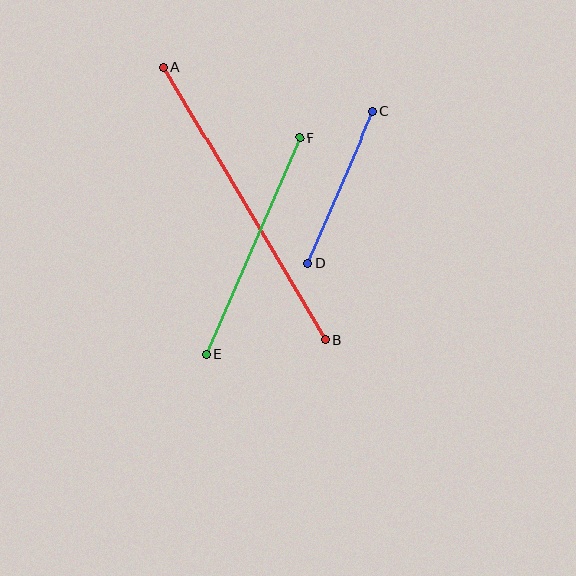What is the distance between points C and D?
The distance is approximately 165 pixels.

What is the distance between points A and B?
The distance is approximately 317 pixels.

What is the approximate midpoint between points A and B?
The midpoint is at approximately (245, 204) pixels.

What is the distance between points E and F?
The distance is approximately 236 pixels.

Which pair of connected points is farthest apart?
Points A and B are farthest apart.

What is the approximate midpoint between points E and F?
The midpoint is at approximately (253, 246) pixels.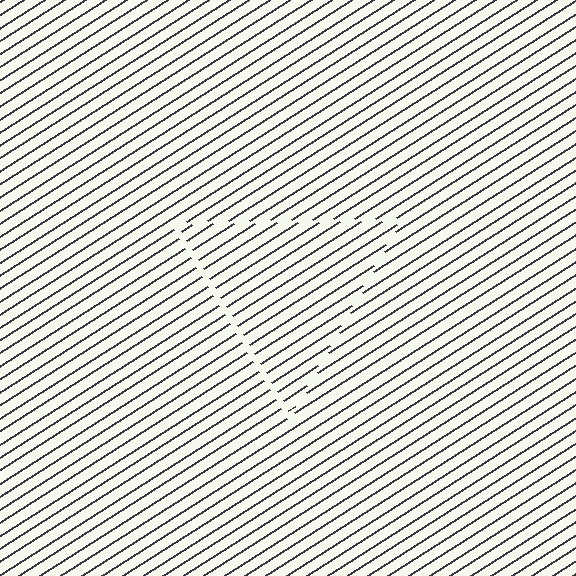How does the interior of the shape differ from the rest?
The interior of the shape contains the same grating, shifted by half a period — the contour is defined by the phase discontinuity where line-ends from the inner and outer gratings abut.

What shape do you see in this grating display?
An illusory triangle. The interior of the shape contains the same grating, shifted by half a period — the contour is defined by the phase discontinuity where line-ends from the inner and outer gratings abut.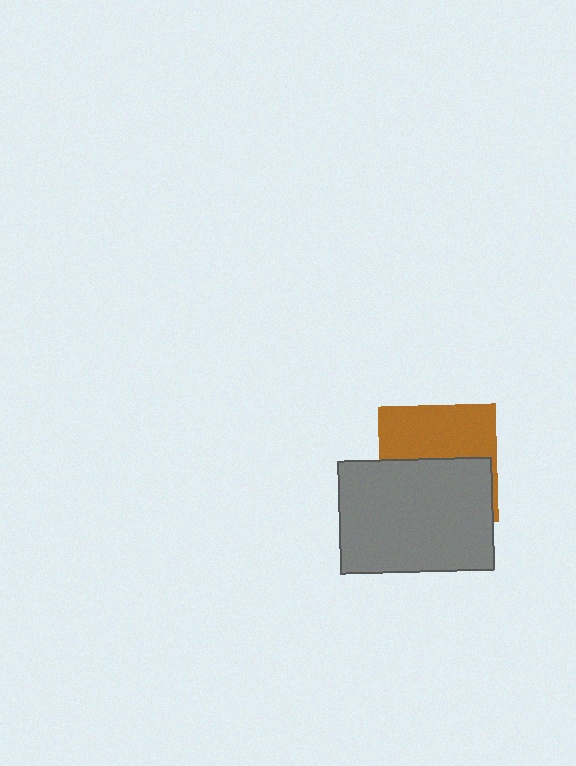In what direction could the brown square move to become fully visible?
The brown square could move up. That would shift it out from behind the gray rectangle entirely.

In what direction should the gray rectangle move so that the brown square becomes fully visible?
The gray rectangle should move down. That is the shortest direction to clear the overlap and leave the brown square fully visible.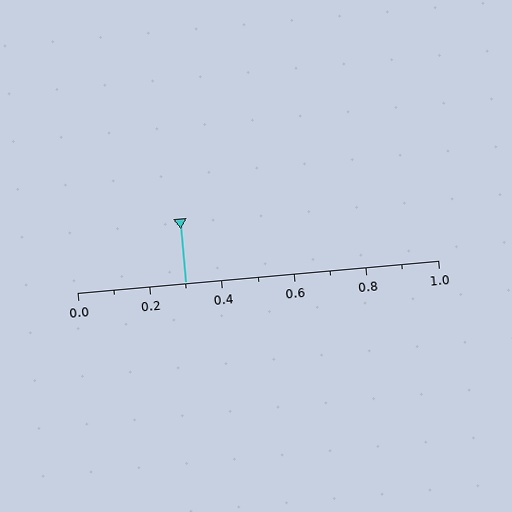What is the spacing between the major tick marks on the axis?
The major ticks are spaced 0.2 apart.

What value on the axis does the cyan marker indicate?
The marker indicates approximately 0.3.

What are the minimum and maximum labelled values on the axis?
The axis runs from 0.0 to 1.0.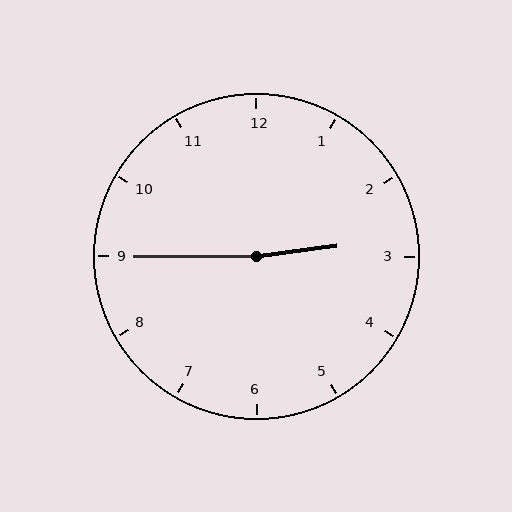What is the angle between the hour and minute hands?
Approximately 172 degrees.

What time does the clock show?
2:45.